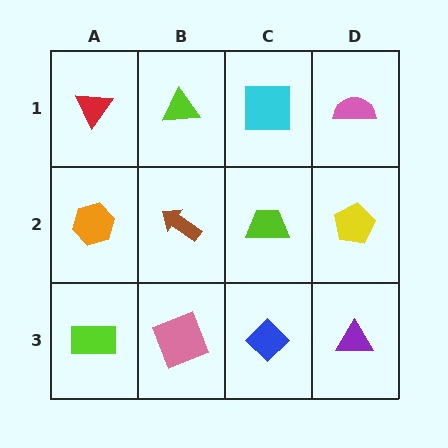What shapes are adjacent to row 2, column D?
A pink semicircle (row 1, column D), a purple triangle (row 3, column D), a lime trapezoid (row 2, column C).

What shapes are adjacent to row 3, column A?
An orange hexagon (row 2, column A), a pink square (row 3, column B).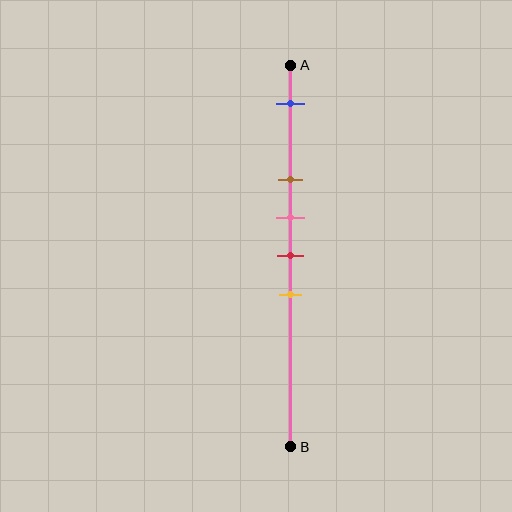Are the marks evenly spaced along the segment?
No, the marks are not evenly spaced.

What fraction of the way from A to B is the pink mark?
The pink mark is approximately 40% (0.4) of the way from A to B.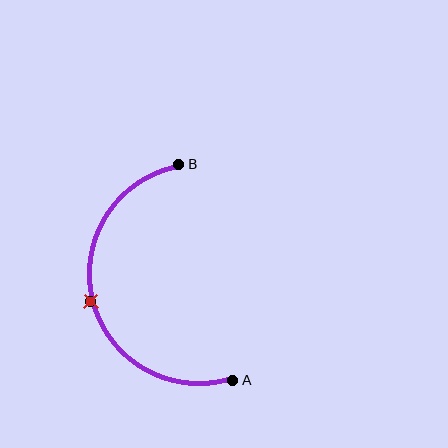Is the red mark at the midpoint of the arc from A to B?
Yes. The red mark lies on the arc at equal arc-length from both A and B — it is the arc midpoint.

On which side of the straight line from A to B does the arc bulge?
The arc bulges to the left of the straight line connecting A and B.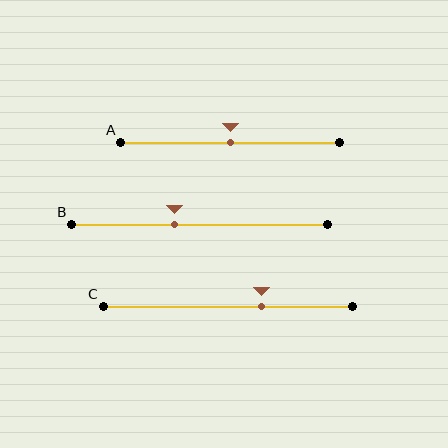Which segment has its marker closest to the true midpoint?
Segment A has its marker closest to the true midpoint.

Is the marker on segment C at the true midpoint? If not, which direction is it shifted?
No, the marker on segment C is shifted to the right by about 13% of the segment length.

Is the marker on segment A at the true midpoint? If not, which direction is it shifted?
Yes, the marker on segment A is at the true midpoint.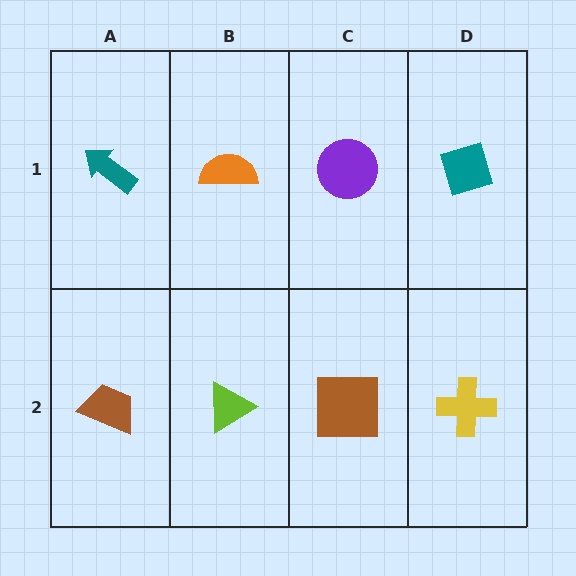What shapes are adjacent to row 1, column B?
A lime triangle (row 2, column B), a teal arrow (row 1, column A), a purple circle (row 1, column C).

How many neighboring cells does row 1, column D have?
2.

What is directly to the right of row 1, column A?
An orange semicircle.